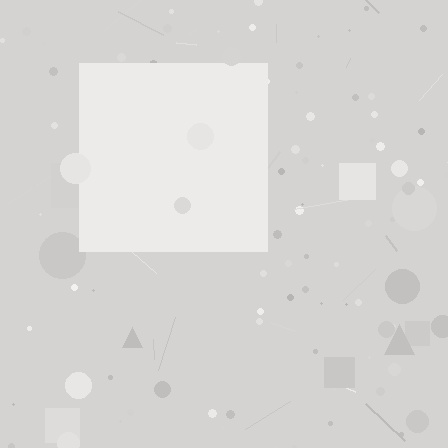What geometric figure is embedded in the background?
A square is embedded in the background.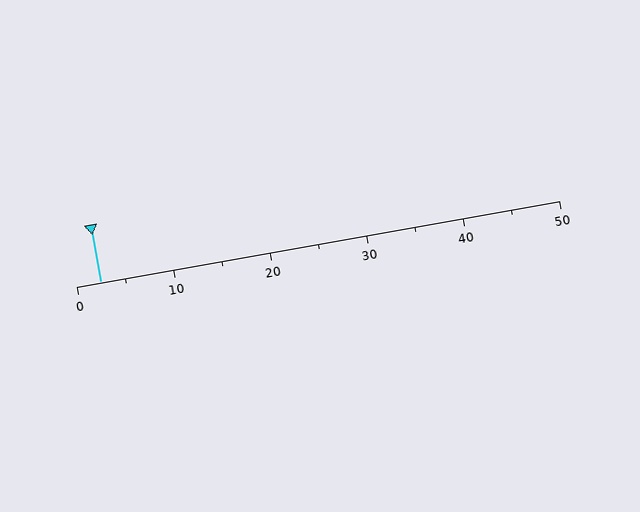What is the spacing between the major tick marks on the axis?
The major ticks are spaced 10 apart.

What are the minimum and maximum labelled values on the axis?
The axis runs from 0 to 50.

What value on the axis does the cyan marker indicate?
The marker indicates approximately 2.5.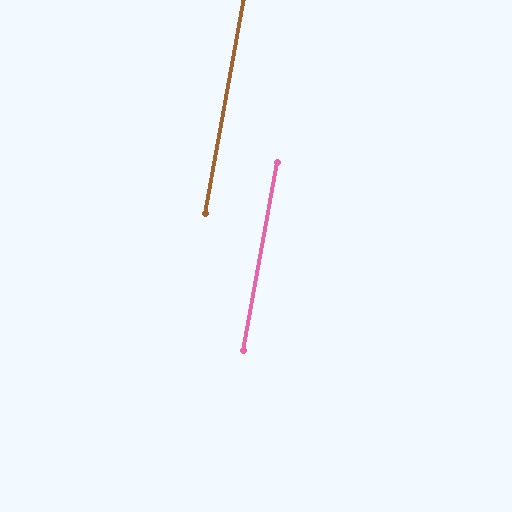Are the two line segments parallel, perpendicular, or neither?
Parallel — their directions differ by only 0.1°.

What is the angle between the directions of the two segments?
Approximately 0 degrees.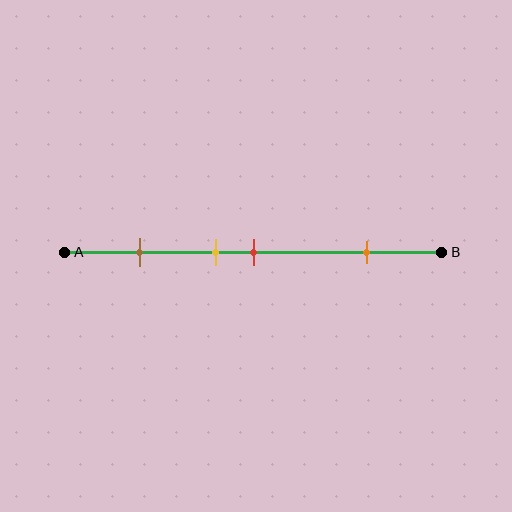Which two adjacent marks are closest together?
The yellow and red marks are the closest adjacent pair.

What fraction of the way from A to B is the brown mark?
The brown mark is approximately 20% (0.2) of the way from A to B.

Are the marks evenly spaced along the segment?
No, the marks are not evenly spaced.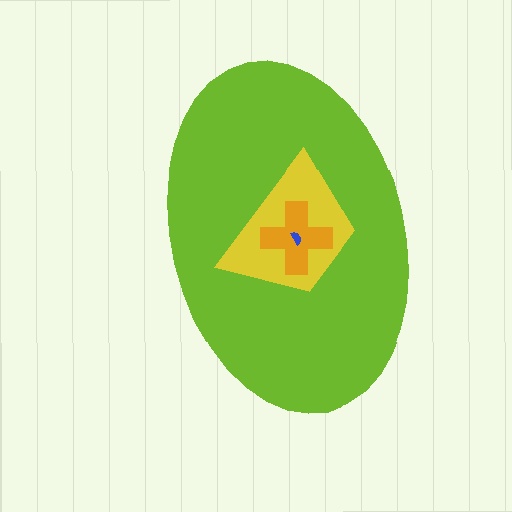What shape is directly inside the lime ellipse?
The yellow trapezoid.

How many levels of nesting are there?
4.